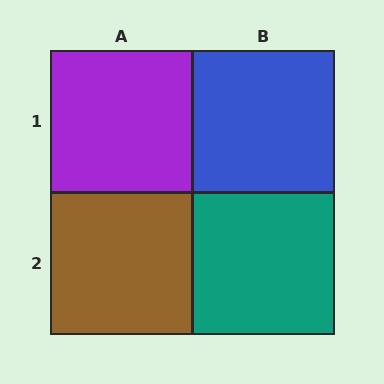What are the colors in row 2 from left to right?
Brown, teal.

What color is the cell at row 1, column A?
Purple.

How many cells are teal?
1 cell is teal.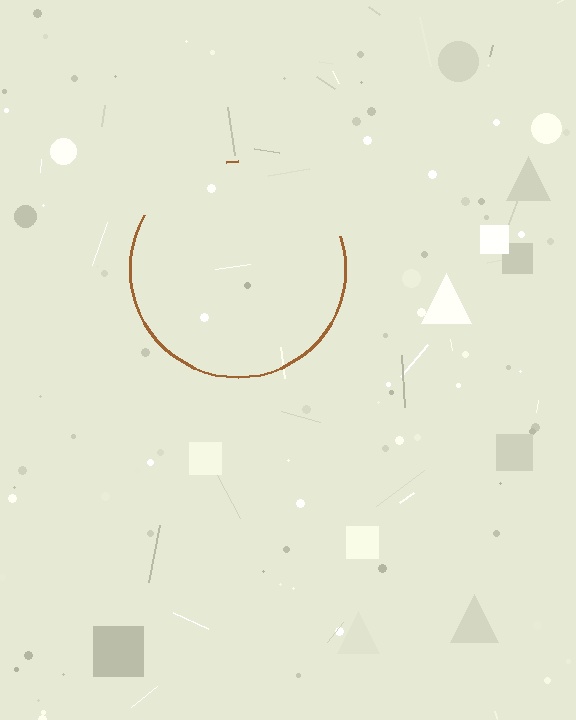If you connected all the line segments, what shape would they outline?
They would outline a circle.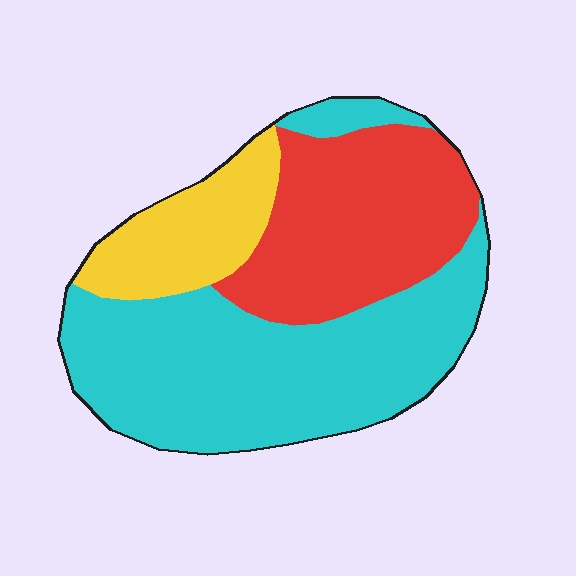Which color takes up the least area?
Yellow, at roughly 15%.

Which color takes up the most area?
Cyan, at roughly 50%.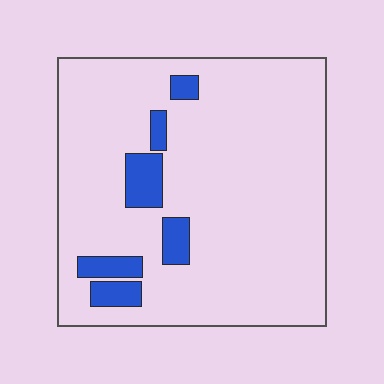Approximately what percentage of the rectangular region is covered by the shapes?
Approximately 10%.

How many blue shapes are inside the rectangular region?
6.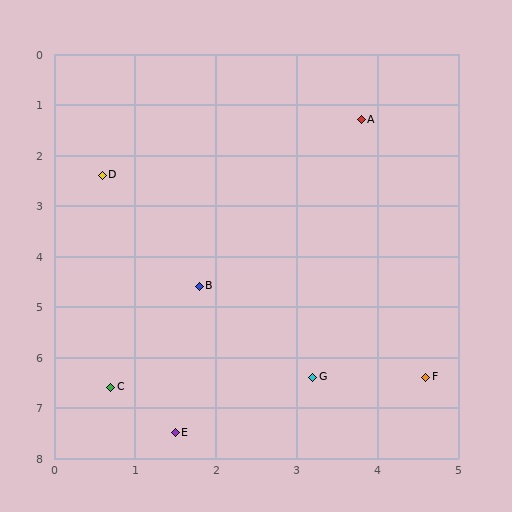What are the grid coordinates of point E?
Point E is at approximately (1.5, 7.5).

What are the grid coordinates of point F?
Point F is at approximately (4.6, 6.4).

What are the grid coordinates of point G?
Point G is at approximately (3.2, 6.4).